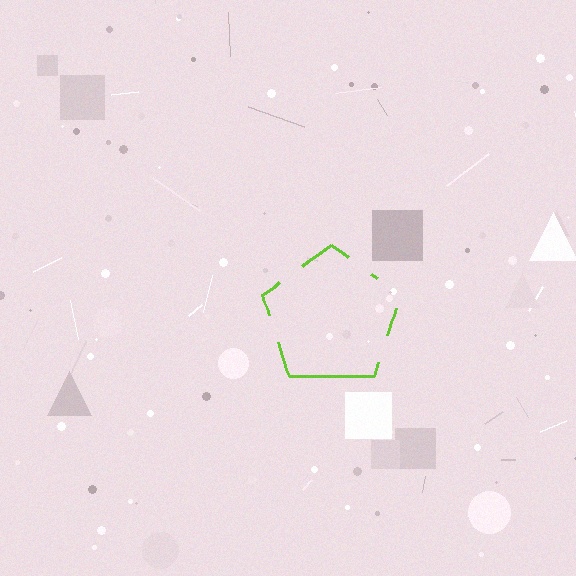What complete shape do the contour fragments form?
The contour fragments form a pentagon.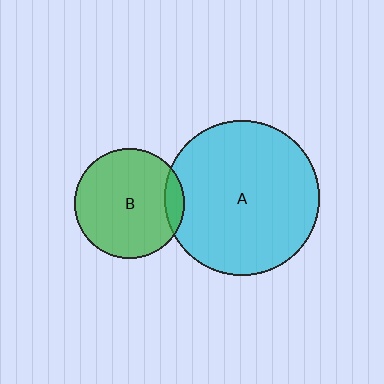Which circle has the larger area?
Circle A (cyan).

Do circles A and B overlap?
Yes.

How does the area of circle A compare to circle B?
Approximately 2.0 times.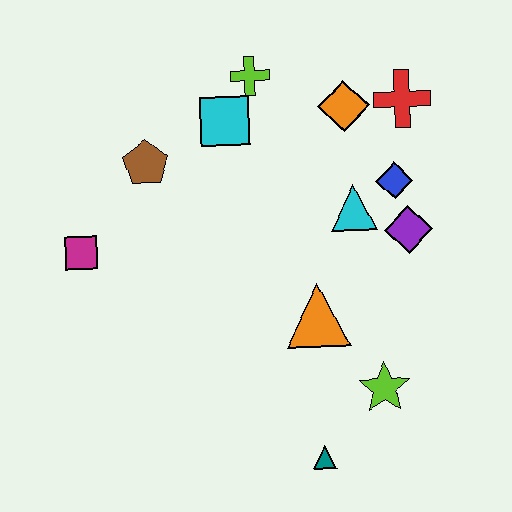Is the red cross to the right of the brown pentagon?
Yes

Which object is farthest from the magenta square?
The red cross is farthest from the magenta square.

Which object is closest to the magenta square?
The brown pentagon is closest to the magenta square.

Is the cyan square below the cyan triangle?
No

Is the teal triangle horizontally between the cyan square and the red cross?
Yes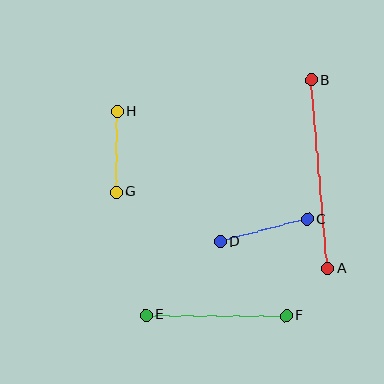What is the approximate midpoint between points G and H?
The midpoint is at approximately (117, 152) pixels.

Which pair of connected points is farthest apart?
Points A and B are farthest apart.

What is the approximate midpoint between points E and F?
The midpoint is at approximately (216, 315) pixels.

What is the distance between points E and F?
The distance is approximately 140 pixels.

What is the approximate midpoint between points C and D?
The midpoint is at approximately (264, 231) pixels.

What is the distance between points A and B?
The distance is approximately 189 pixels.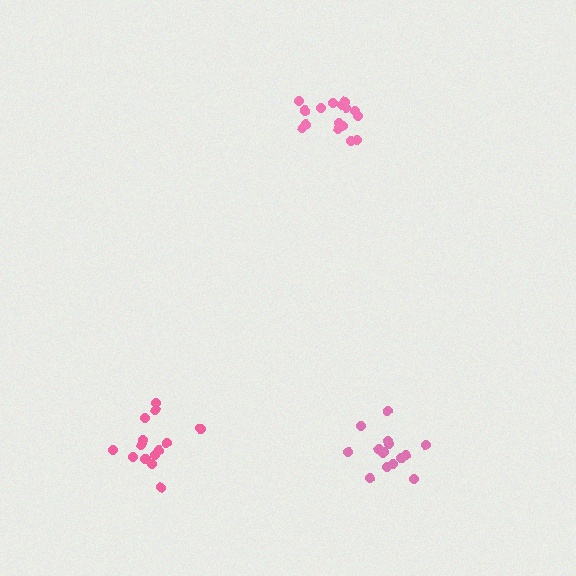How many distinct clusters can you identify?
There are 3 distinct clusters.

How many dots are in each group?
Group 1: 16 dots, Group 2: 14 dots, Group 3: 15 dots (45 total).